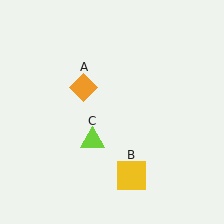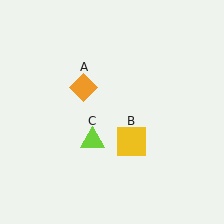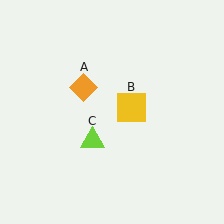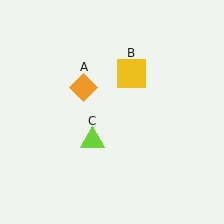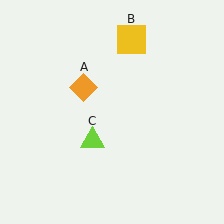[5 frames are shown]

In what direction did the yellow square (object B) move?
The yellow square (object B) moved up.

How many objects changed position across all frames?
1 object changed position: yellow square (object B).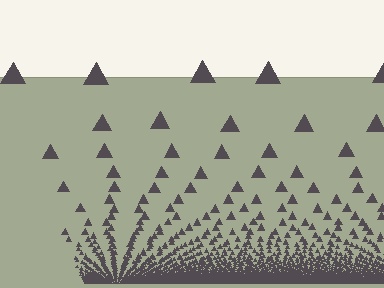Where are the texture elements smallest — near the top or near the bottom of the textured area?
Near the bottom.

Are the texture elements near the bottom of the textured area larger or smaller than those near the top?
Smaller. The gradient is inverted — elements near the bottom are smaller and denser.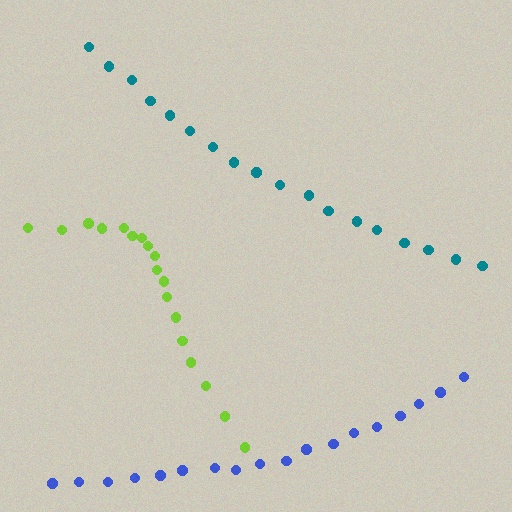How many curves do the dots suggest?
There are 3 distinct paths.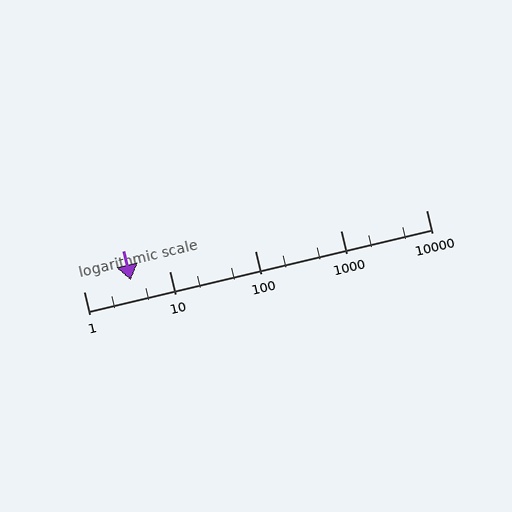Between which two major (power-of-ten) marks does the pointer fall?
The pointer is between 1 and 10.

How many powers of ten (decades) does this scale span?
The scale spans 4 decades, from 1 to 10000.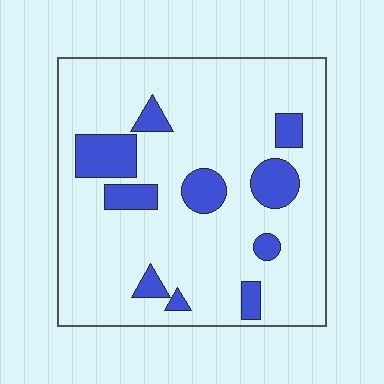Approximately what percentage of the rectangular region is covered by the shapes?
Approximately 15%.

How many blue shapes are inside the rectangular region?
10.